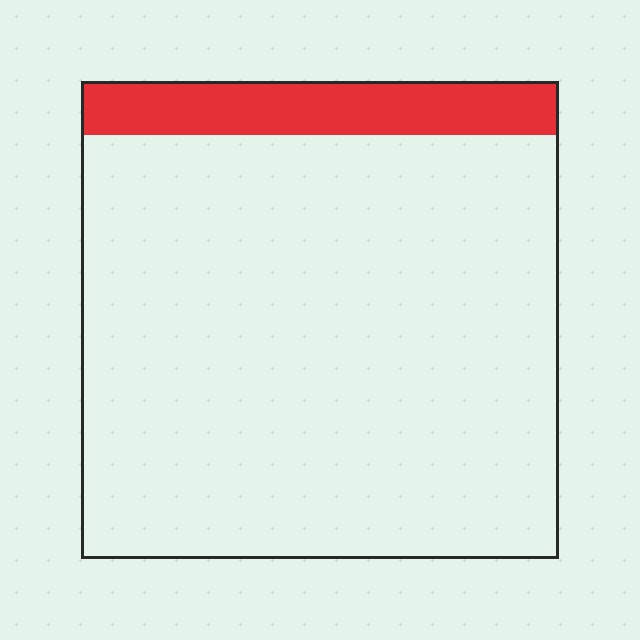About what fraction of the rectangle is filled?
About one eighth (1/8).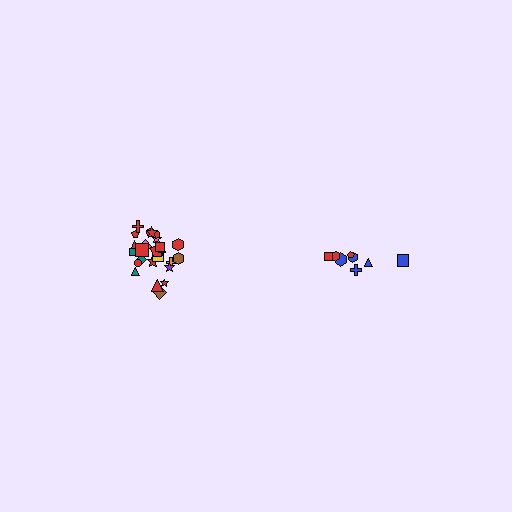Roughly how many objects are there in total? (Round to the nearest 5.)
Roughly 35 objects in total.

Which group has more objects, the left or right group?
The left group.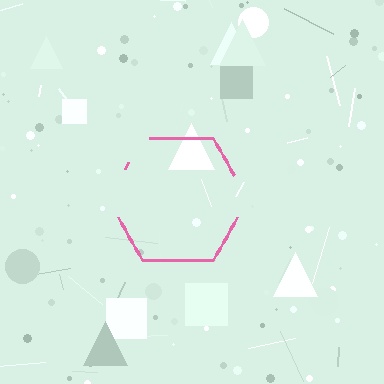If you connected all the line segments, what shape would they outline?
They would outline a hexagon.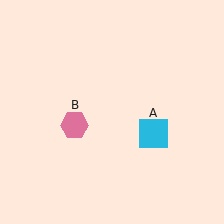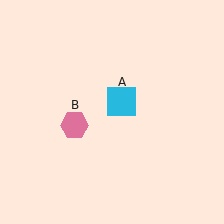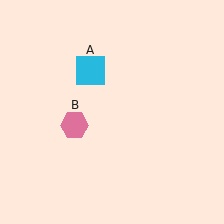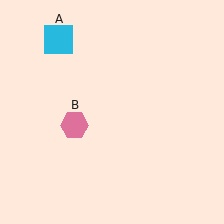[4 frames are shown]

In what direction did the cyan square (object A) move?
The cyan square (object A) moved up and to the left.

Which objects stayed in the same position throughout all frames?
Pink hexagon (object B) remained stationary.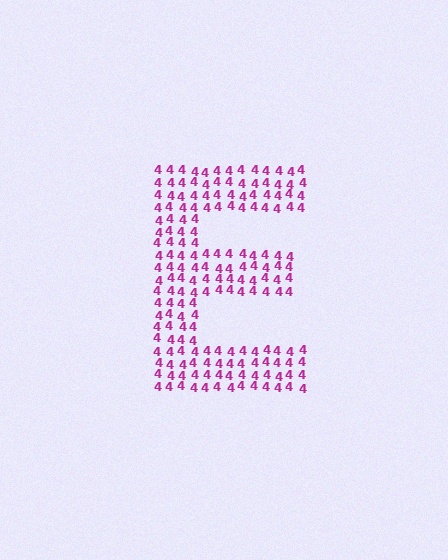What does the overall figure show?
The overall figure shows the letter E.